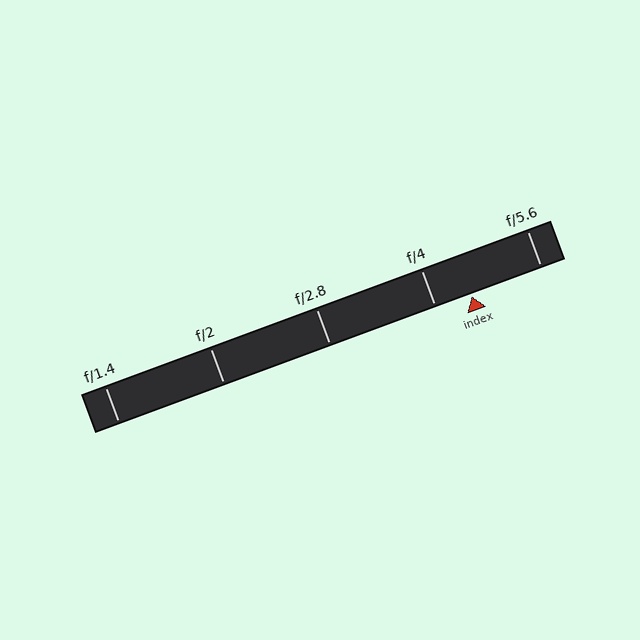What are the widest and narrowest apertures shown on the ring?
The widest aperture shown is f/1.4 and the narrowest is f/5.6.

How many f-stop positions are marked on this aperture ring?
There are 5 f-stop positions marked.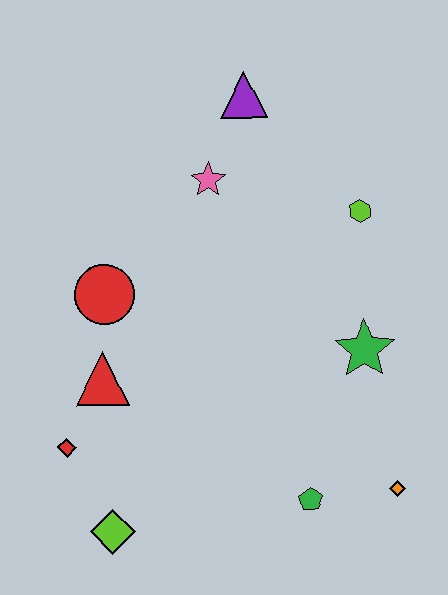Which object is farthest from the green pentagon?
The purple triangle is farthest from the green pentagon.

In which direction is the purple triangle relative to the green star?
The purple triangle is above the green star.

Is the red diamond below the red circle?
Yes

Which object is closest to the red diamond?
The red triangle is closest to the red diamond.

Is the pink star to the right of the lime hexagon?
No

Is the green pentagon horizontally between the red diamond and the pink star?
No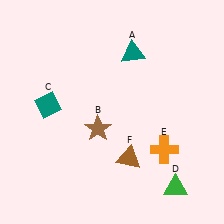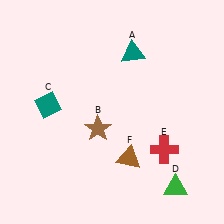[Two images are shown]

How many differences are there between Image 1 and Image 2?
There is 1 difference between the two images.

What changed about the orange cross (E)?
In Image 1, E is orange. In Image 2, it changed to red.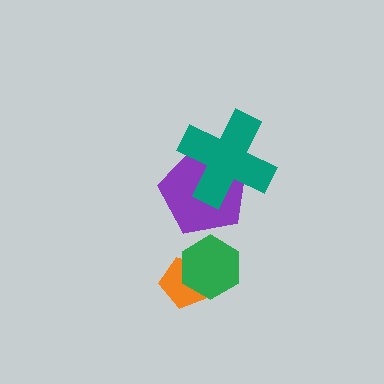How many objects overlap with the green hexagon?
1 object overlaps with the green hexagon.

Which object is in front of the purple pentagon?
The teal cross is in front of the purple pentagon.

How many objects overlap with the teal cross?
1 object overlaps with the teal cross.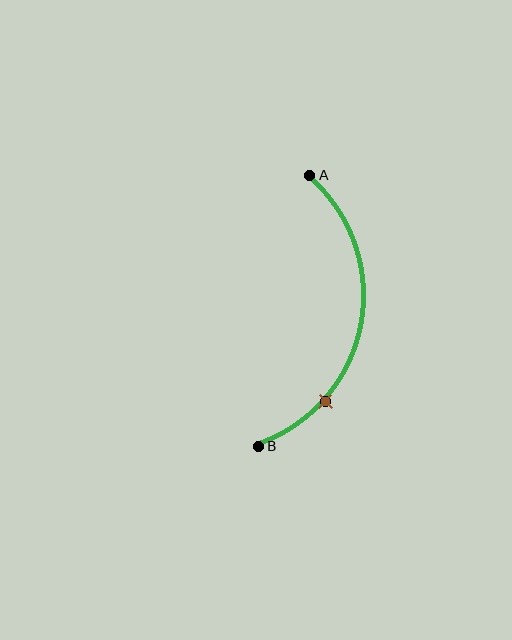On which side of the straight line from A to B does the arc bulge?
The arc bulges to the right of the straight line connecting A and B.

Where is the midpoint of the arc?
The arc midpoint is the point on the curve farthest from the straight line joining A and B. It sits to the right of that line.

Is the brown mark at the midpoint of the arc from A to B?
No. The brown mark lies on the arc but is closer to endpoint B. The arc midpoint would be at the point on the curve equidistant along the arc from both A and B.